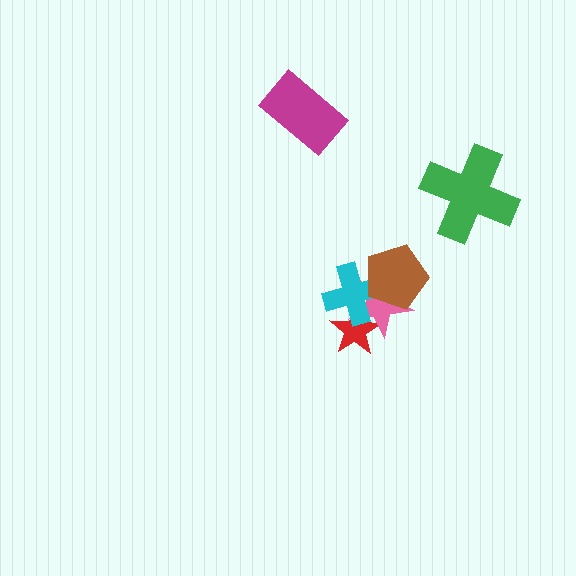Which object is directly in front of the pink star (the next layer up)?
The cyan cross is directly in front of the pink star.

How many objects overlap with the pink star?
3 objects overlap with the pink star.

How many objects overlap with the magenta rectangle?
0 objects overlap with the magenta rectangle.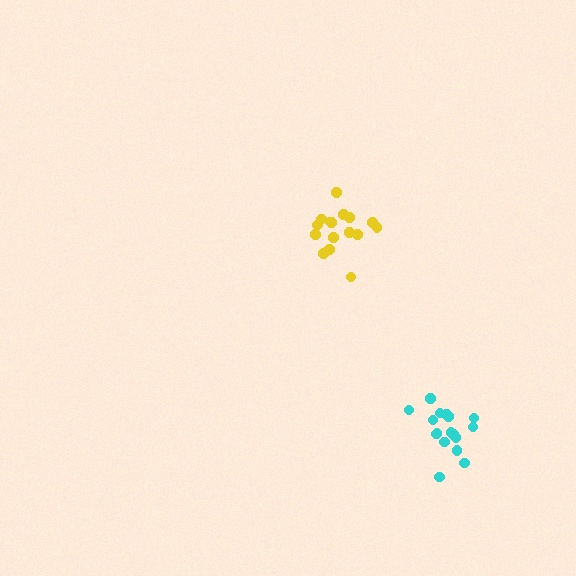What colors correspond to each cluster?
The clusters are colored: yellow, cyan.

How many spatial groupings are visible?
There are 2 spatial groupings.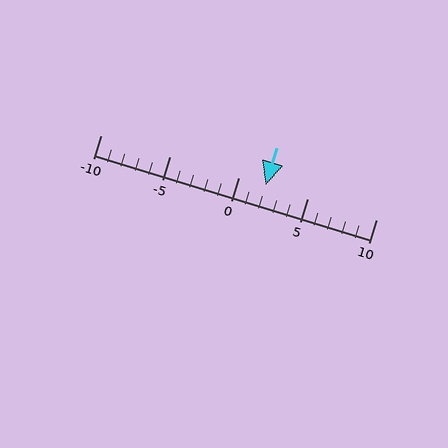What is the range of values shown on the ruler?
The ruler shows values from -10 to 10.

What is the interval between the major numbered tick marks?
The major tick marks are spaced 5 units apart.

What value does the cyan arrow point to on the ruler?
The cyan arrow points to approximately 2.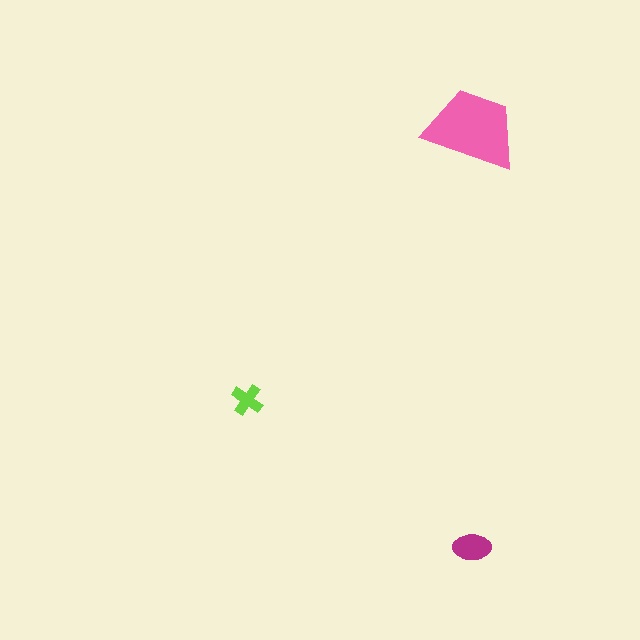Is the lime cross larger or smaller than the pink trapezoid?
Smaller.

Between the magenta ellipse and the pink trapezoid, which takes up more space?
The pink trapezoid.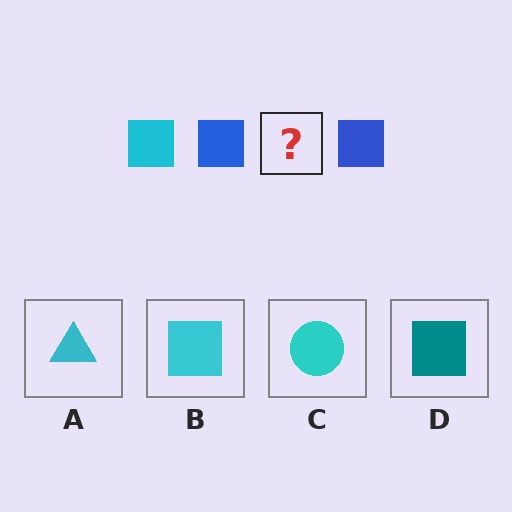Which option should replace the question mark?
Option B.